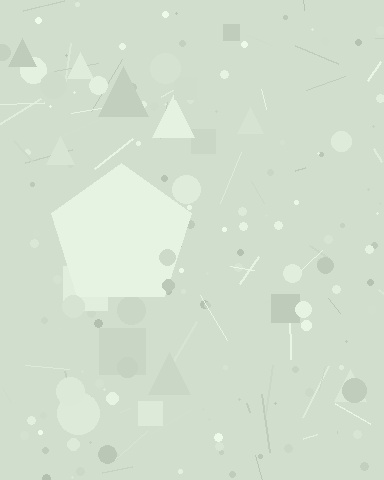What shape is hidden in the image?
A pentagon is hidden in the image.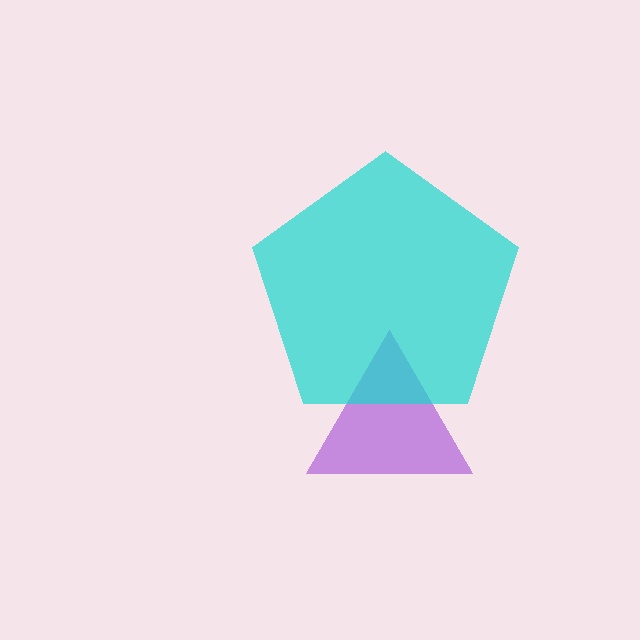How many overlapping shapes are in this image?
There are 2 overlapping shapes in the image.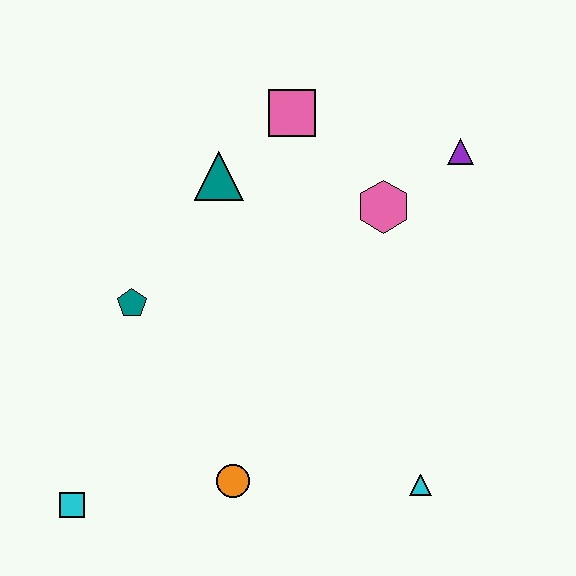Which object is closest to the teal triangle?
The pink square is closest to the teal triangle.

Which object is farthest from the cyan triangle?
The pink square is farthest from the cyan triangle.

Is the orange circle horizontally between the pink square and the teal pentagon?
Yes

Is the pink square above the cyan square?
Yes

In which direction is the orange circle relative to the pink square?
The orange circle is below the pink square.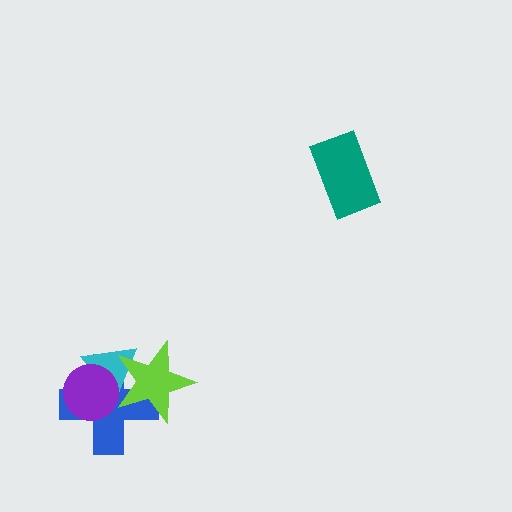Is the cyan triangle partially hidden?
Yes, it is partially covered by another shape.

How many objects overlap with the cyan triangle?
3 objects overlap with the cyan triangle.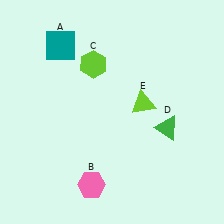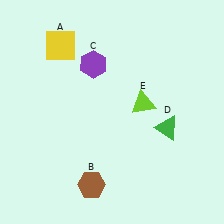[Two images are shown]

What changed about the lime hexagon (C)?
In Image 1, C is lime. In Image 2, it changed to purple.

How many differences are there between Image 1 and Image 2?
There are 3 differences between the two images.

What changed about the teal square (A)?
In Image 1, A is teal. In Image 2, it changed to yellow.